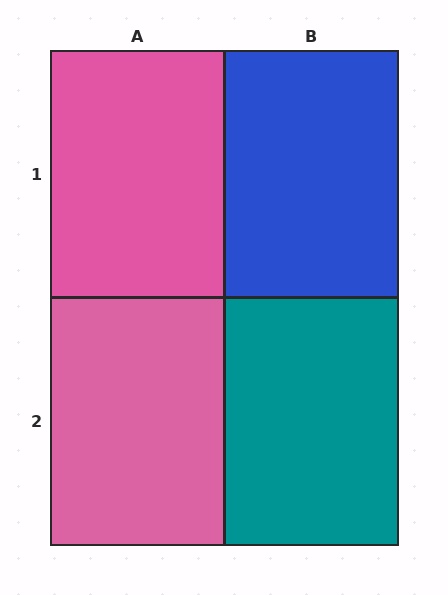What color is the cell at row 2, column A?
Pink.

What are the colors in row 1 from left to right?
Pink, blue.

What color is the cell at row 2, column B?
Teal.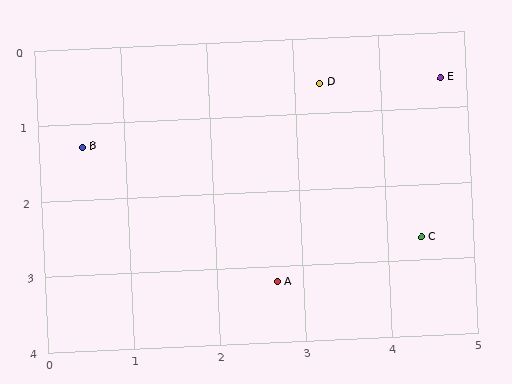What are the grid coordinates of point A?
Point A is at approximately (2.7, 3.2).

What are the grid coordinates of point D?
Point D is at approximately (3.3, 0.6).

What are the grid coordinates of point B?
Point B is at approximately (0.5, 1.3).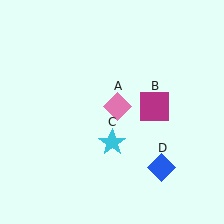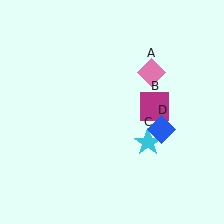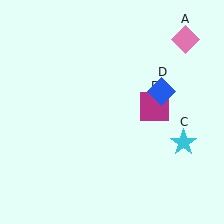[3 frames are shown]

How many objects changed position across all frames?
3 objects changed position: pink diamond (object A), cyan star (object C), blue diamond (object D).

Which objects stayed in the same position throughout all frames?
Magenta square (object B) remained stationary.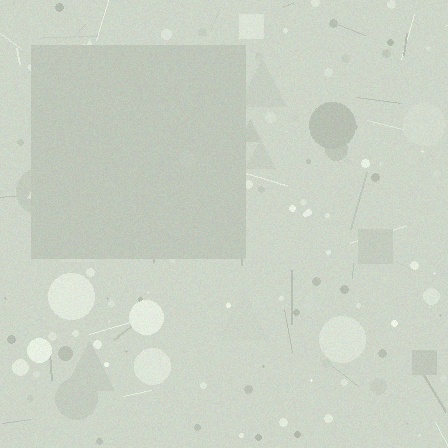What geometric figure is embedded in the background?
A square is embedded in the background.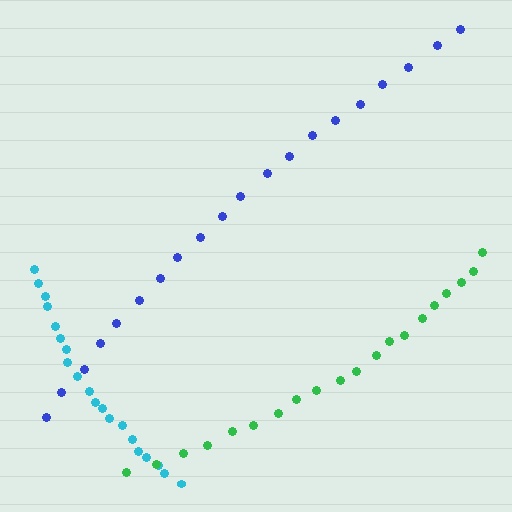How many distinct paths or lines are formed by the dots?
There are 3 distinct paths.